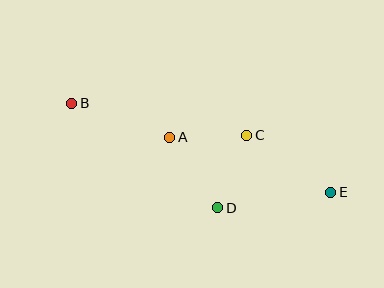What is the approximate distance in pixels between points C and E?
The distance between C and E is approximately 102 pixels.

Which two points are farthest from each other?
Points B and E are farthest from each other.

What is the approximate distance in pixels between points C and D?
The distance between C and D is approximately 79 pixels.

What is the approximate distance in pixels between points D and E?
The distance between D and E is approximately 114 pixels.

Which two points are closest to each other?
Points A and C are closest to each other.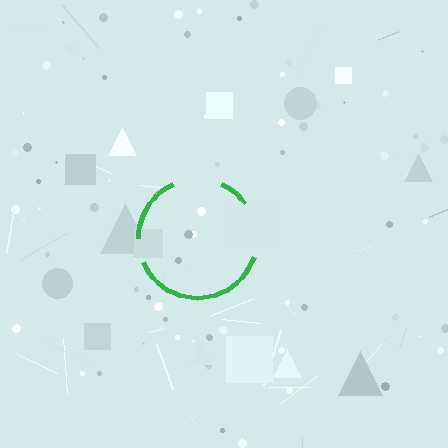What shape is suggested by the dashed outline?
The dashed outline suggests a circle.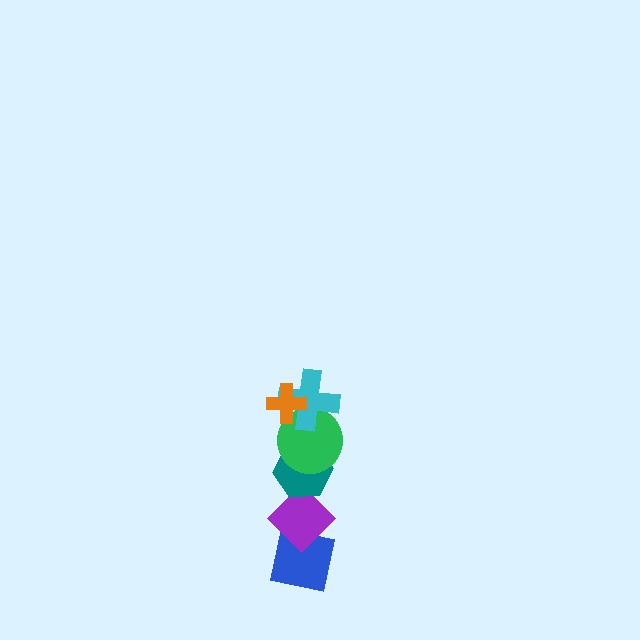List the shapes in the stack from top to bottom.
From top to bottom: the orange cross, the cyan cross, the green circle, the teal hexagon, the purple diamond, the blue square.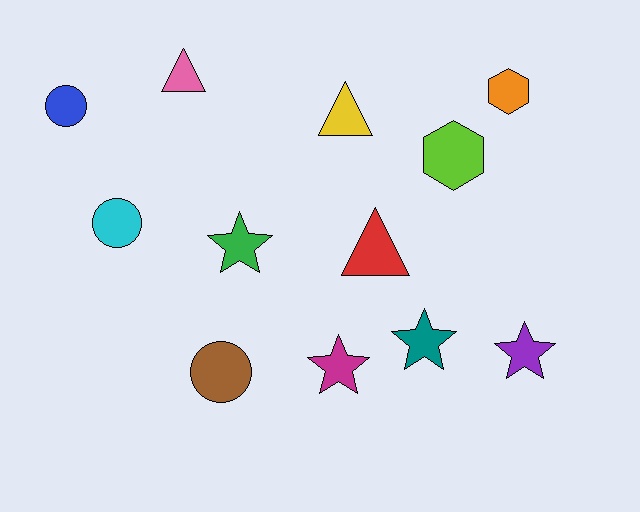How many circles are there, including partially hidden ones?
There are 3 circles.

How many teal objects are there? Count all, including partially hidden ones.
There is 1 teal object.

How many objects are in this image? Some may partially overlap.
There are 12 objects.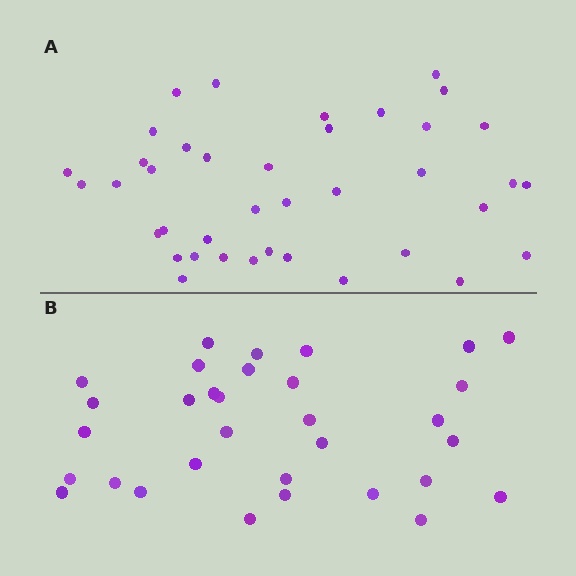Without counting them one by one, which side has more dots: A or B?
Region A (the top region) has more dots.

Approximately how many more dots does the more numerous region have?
Region A has roughly 8 or so more dots than region B.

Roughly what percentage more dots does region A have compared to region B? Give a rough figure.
About 20% more.